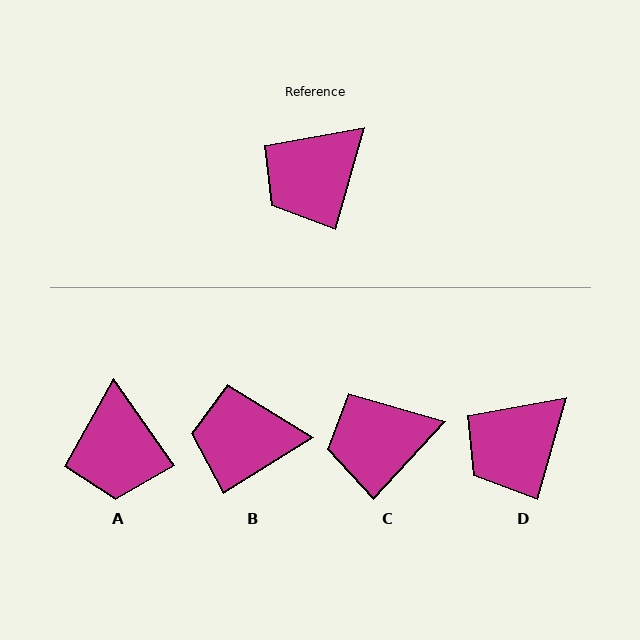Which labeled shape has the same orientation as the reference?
D.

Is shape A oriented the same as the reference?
No, it is off by about 51 degrees.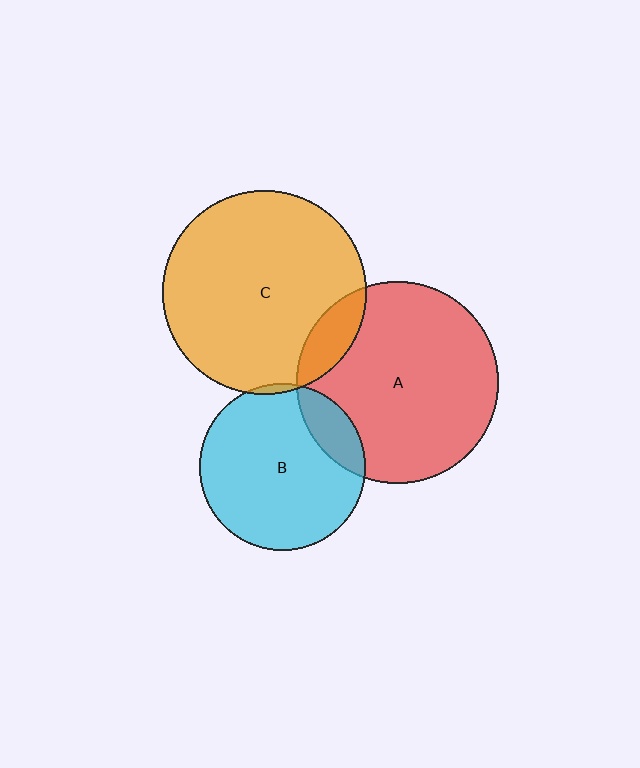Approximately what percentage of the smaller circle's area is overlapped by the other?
Approximately 15%.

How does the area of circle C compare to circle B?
Approximately 1.5 times.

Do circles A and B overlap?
Yes.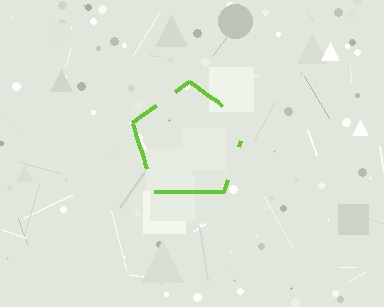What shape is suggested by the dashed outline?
The dashed outline suggests a pentagon.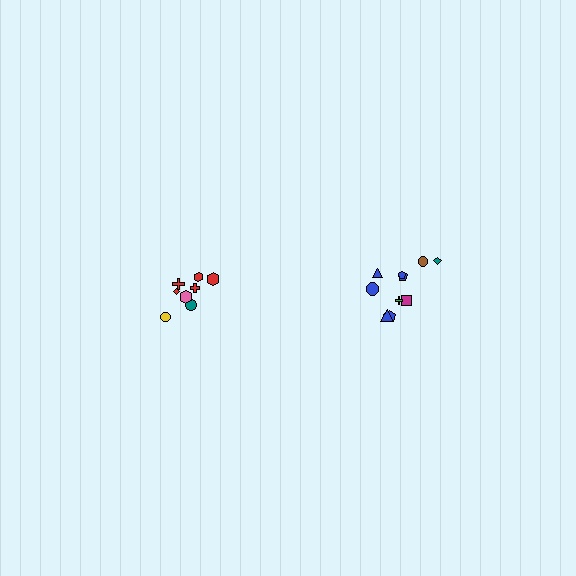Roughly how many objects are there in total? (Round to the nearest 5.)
Roughly 20 objects in total.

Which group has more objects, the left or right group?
The right group.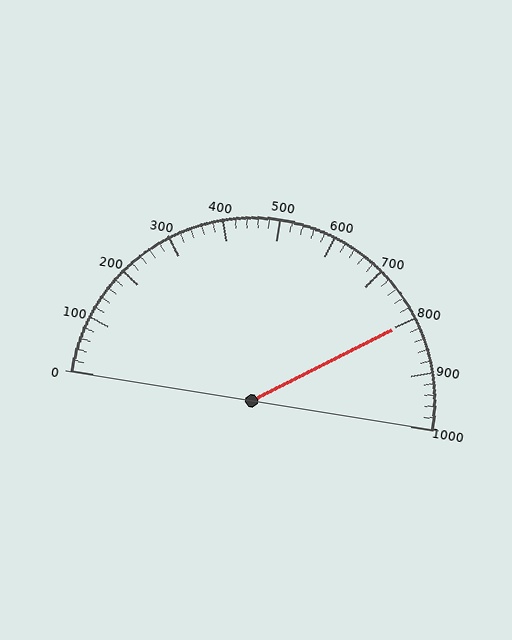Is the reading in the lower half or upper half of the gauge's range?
The reading is in the upper half of the range (0 to 1000).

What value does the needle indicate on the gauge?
The needle indicates approximately 800.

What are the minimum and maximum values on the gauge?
The gauge ranges from 0 to 1000.